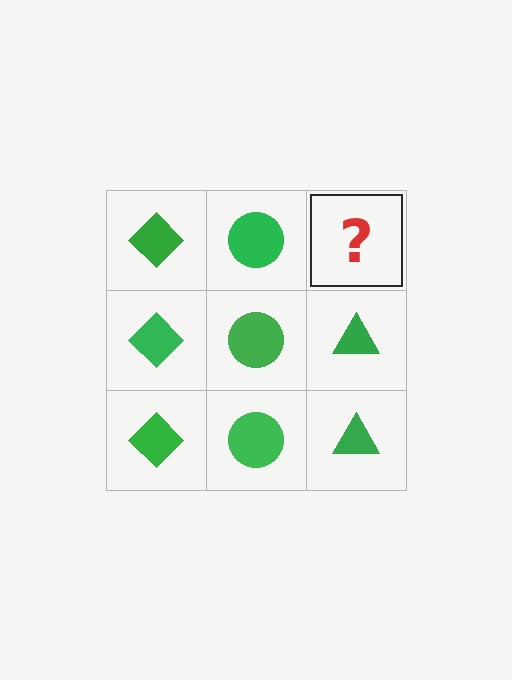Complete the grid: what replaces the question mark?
The question mark should be replaced with a green triangle.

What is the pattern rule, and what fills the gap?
The rule is that each column has a consistent shape. The gap should be filled with a green triangle.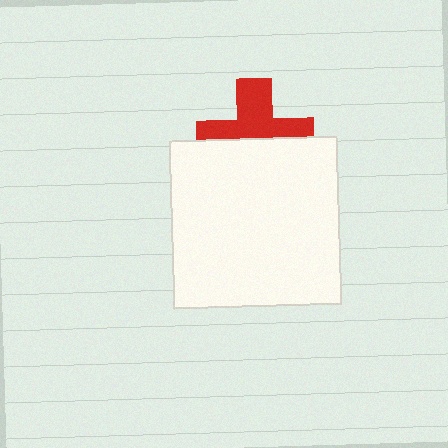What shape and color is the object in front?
The object in front is a white square.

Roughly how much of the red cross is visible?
About half of it is visible (roughly 53%).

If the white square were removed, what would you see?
You would see the complete red cross.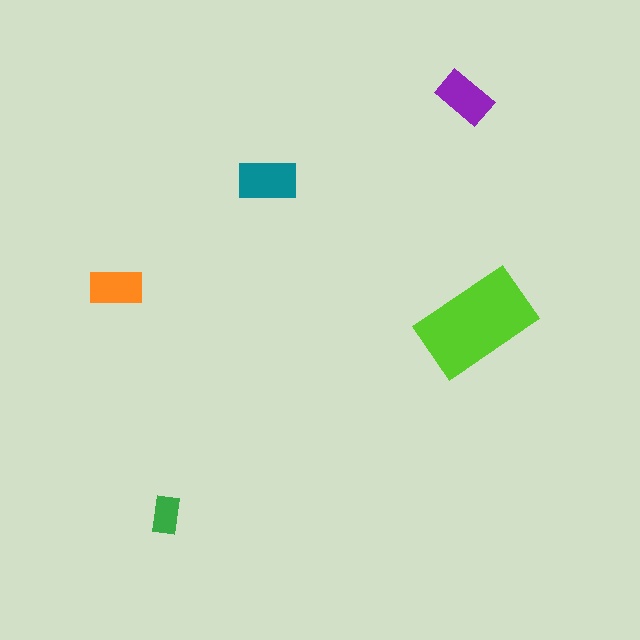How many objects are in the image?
There are 5 objects in the image.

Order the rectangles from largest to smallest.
the lime one, the teal one, the purple one, the orange one, the green one.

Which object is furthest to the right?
The lime rectangle is rightmost.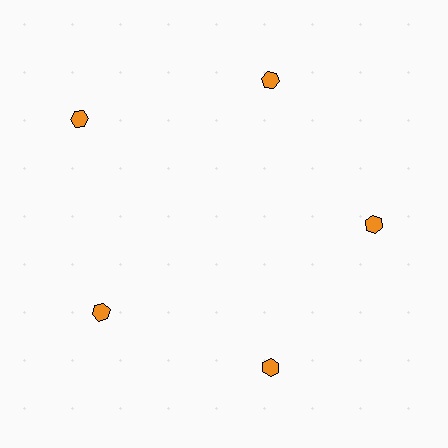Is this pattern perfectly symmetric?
No. The 5 orange hexagons are arranged in a ring, but one element near the 10 o'clock position is pushed outward from the center, breaking the 5-fold rotational symmetry.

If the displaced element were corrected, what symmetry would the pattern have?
It would have 5-fold rotational symmetry — the pattern would map onto itself every 72 degrees.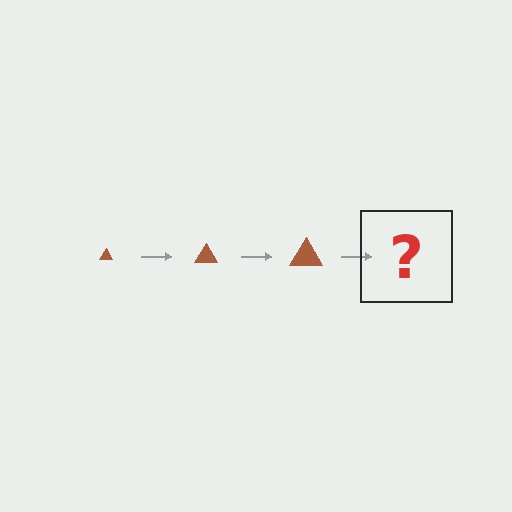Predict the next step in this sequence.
The next step is a brown triangle, larger than the previous one.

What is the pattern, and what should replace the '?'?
The pattern is that the triangle gets progressively larger each step. The '?' should be a brown triangle, larger than the previous one.